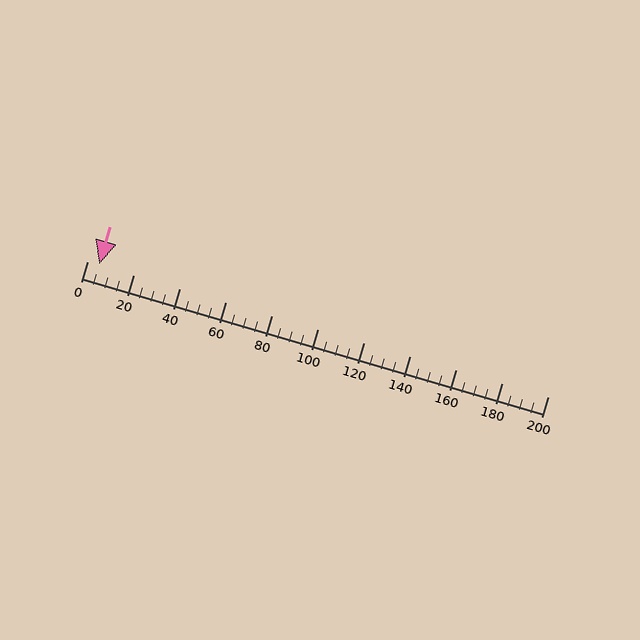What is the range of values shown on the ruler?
The ruler shows values from 0 to 200.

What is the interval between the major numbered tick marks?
The major tick marks are spaced 20 units apart.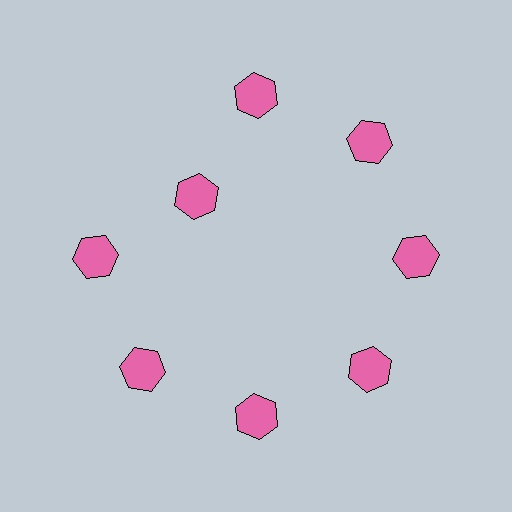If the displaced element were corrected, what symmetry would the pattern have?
It would have 8-fold rotational symmetry — the pattern would map onto itself every 45 degrees.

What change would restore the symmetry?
The symmetry would be restored by moving it outward, back onto the ring so that all 8 hexagons sit at equal angles and equal distance from the center.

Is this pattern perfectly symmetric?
No. The 8 pink hexagons are arranged in a ring, but one element near the 10 o'clock position is pulled inward toward the center, breaking the 8-fold rotational symmetry.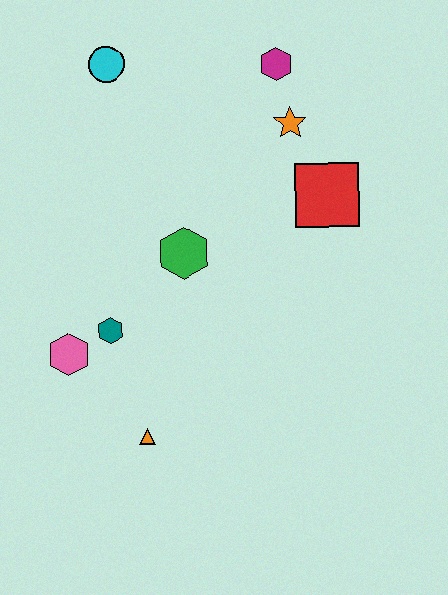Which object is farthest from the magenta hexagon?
The orange triangle is farthest from the magenta hexagon.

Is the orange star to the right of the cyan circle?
Yes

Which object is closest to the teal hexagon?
The pink hexagon is closest to the teal hexagon.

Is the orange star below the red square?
No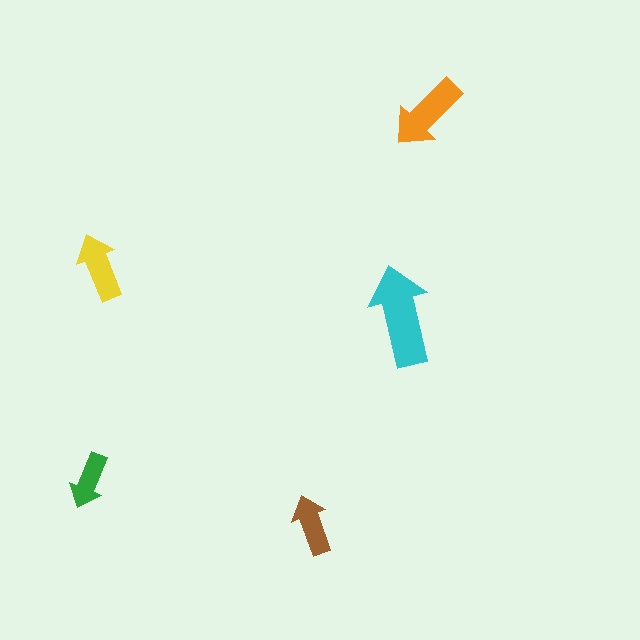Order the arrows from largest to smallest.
the cyan one, the orange one, the yellow one, the brown one, the green one.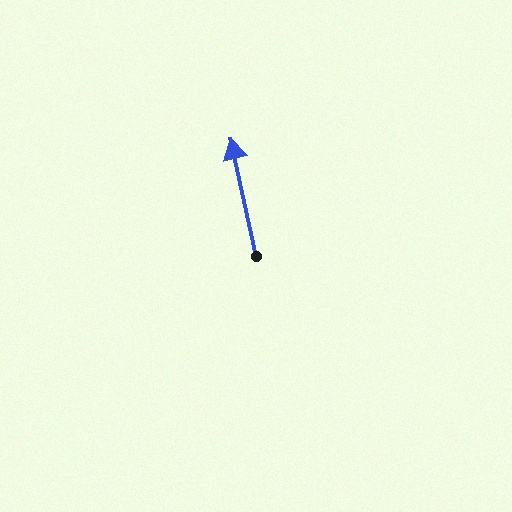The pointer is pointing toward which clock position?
Roughly 12 o'clock.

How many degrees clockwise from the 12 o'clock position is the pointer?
Approximately 348 degrees.